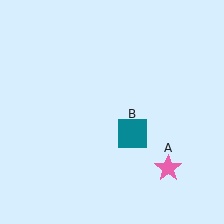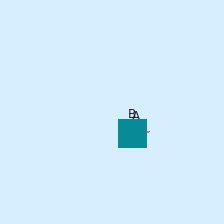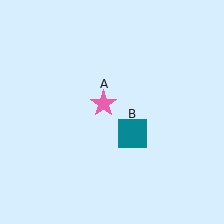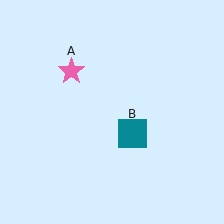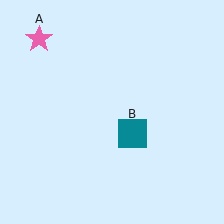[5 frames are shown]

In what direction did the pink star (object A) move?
The pink star (object A) moved up and to the left.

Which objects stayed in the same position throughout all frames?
Teal square (object B) remained stationary.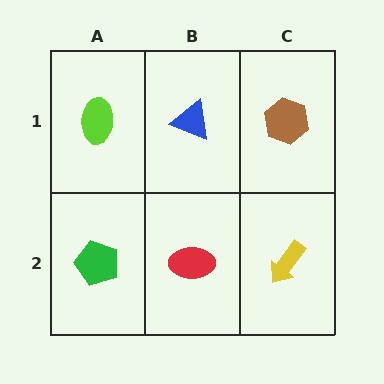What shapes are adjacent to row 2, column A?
A lime ellipse (row 1, column A), a red ellipse (row 2, column B).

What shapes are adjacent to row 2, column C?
A brown hexagon (row 1, column C), a red ellipse (row 2, column B).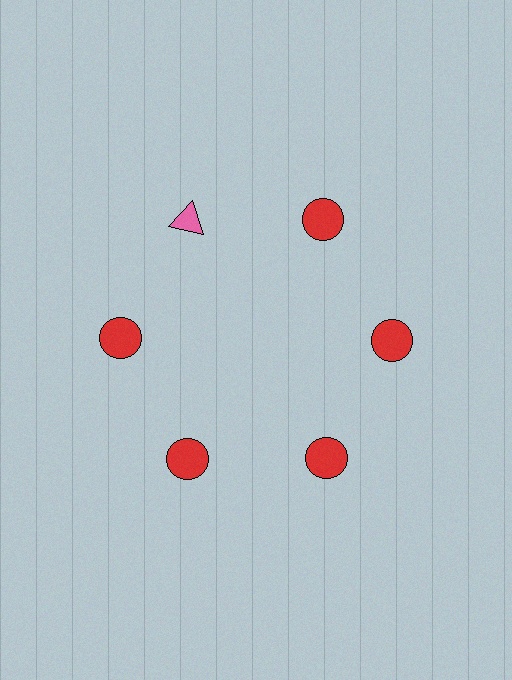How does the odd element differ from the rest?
It differs in both color (pink instead of red) and shape (triangle instead of circle).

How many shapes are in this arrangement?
There are 6 shapes arranged in a ring pattern.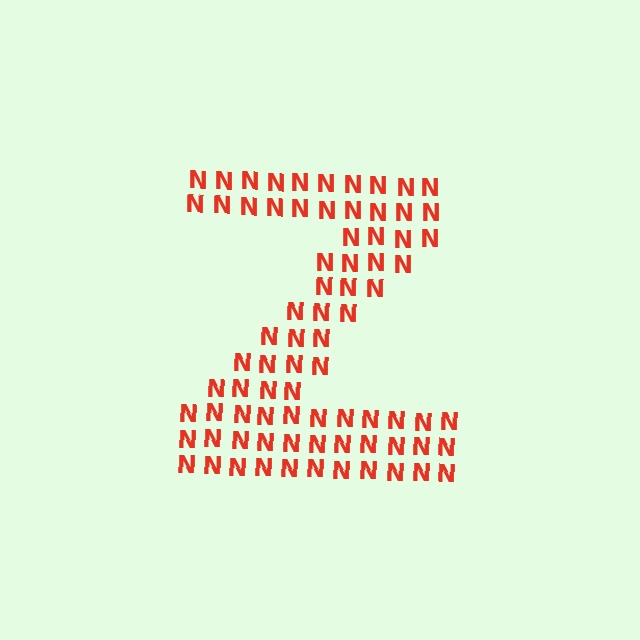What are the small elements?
The small elements are letter N's.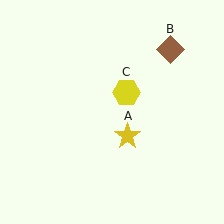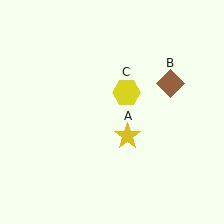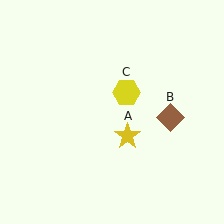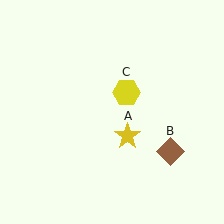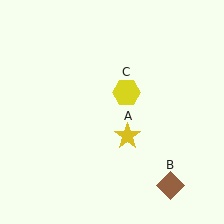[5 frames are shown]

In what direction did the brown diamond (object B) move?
The brown diamond (object B) moved down.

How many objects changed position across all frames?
1 object changed position: brown diamond (object B).